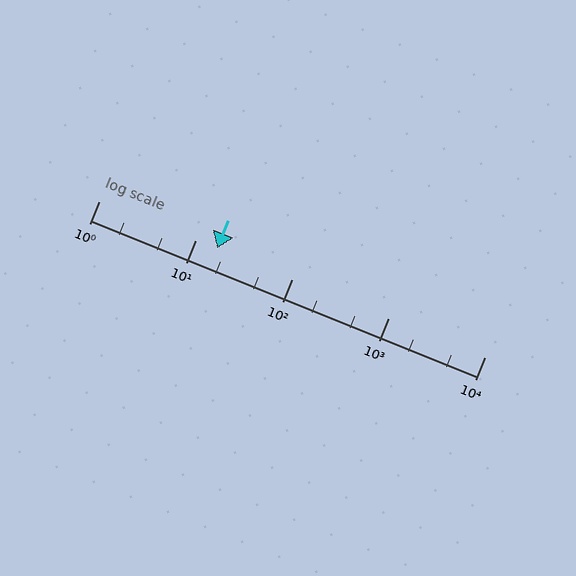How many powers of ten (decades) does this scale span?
The scale spans 4 decades, from 1 to 10000.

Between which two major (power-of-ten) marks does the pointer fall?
The pointer is between 10 and 100.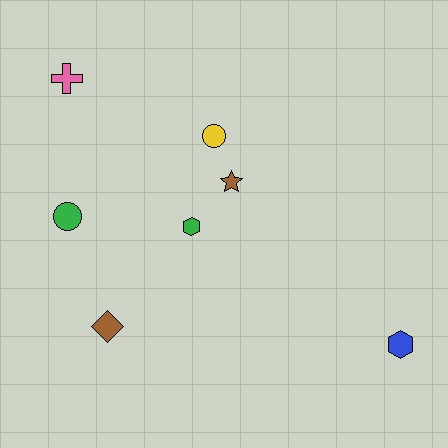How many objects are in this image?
There are 7 objects.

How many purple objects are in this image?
There are no purple objects.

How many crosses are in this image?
There is 1 cross.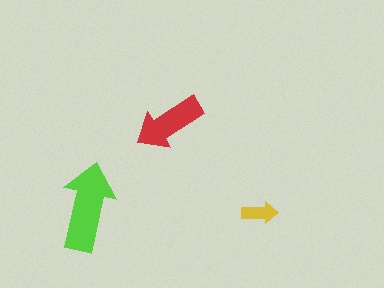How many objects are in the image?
There are 3 objects in the image.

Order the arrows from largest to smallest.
the lime one, the red one, the yellow one.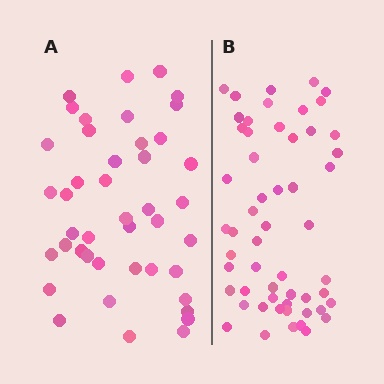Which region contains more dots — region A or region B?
Region B (the right region) has more dots.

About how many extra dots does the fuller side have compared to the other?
Region B has roughly 12 or so more dots than region A.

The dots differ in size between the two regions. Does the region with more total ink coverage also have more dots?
No. Region A has more total ink coverage because its dots are larger, but region B actually contains more individual dots. Total area can be misleading — the number of items is what matters here.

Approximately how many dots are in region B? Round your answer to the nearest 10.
About 60 dots. (The exact count is 55, which rounds to 60.)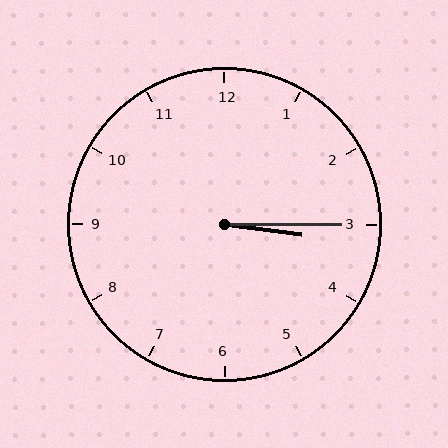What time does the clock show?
3:15.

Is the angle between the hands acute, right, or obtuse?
It is acute.